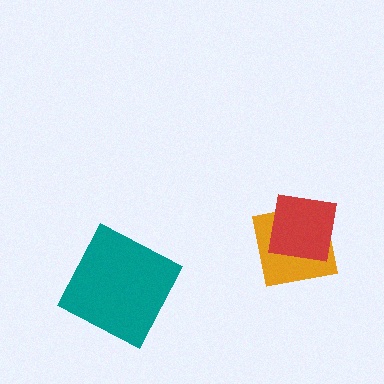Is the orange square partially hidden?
Yes, it is partially covered by another shape.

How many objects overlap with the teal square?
0 objects overlap with the teal square.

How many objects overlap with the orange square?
1 object overlaps with the orange square.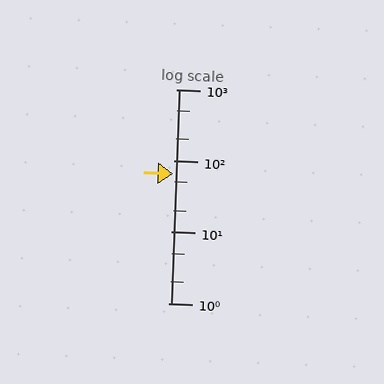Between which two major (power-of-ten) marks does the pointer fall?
The pointer is between 10 and 100.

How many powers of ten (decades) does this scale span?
The scale spans 3 decades, from 1 to 1000.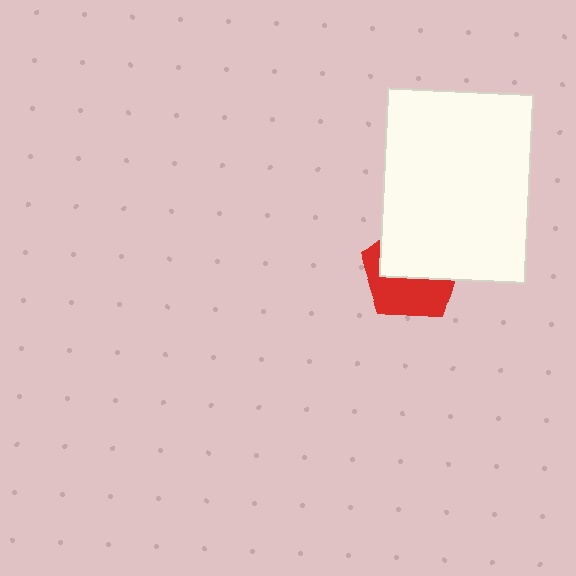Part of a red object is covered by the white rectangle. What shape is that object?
It is a pentagon.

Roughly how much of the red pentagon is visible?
About half of it is visible (roughly 46%).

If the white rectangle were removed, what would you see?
You would see the complete red pentagon.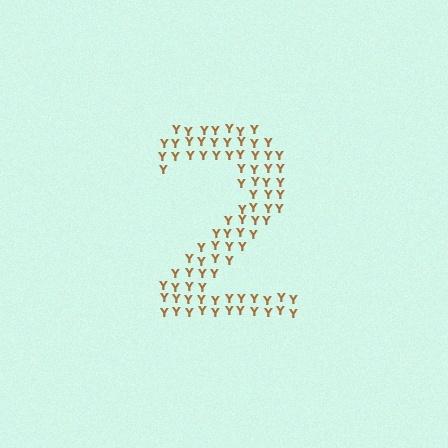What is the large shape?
The large shape is the digit 2.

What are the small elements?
The small elements are letter Y's.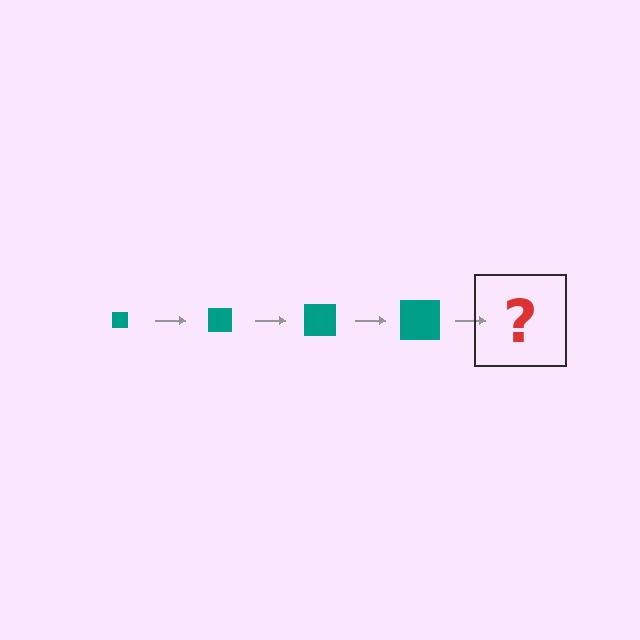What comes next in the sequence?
The next element should be a teal square, larger than the previous one.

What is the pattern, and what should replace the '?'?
The pattern is that the square gets progressively larger each step. The '?' should be a teal square, larger than the previous one.